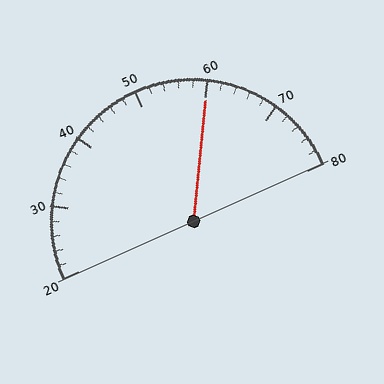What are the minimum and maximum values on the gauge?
The gauge ranges from 20 to 80.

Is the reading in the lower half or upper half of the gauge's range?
The reading is in the upper half of the range (20 to 80).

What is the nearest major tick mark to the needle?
The nearest major tick mark is 60.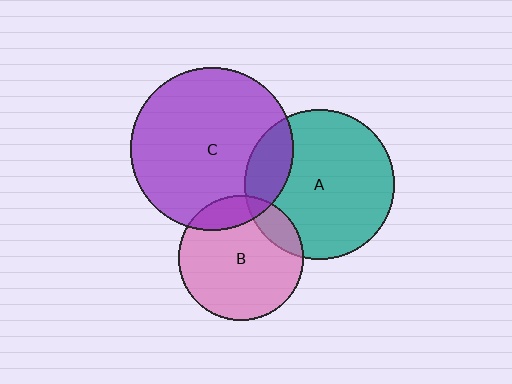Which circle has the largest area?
Circle C (purple).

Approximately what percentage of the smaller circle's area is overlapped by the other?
Approximately 20%.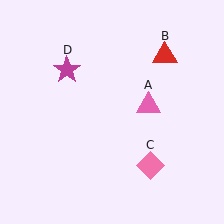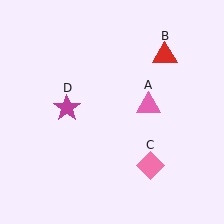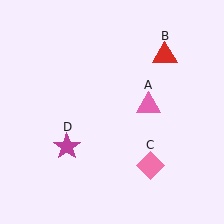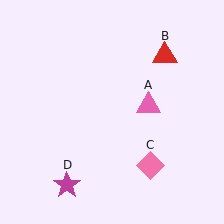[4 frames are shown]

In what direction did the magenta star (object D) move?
The magenta star (object D) moved down.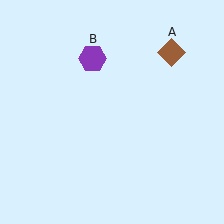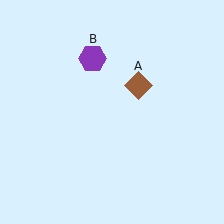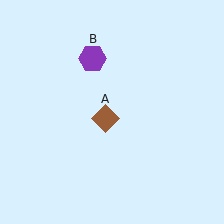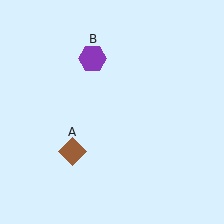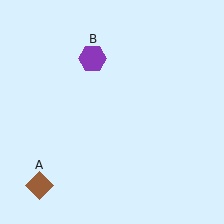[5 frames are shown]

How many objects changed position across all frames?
1 object changed position: brown diamond (object A).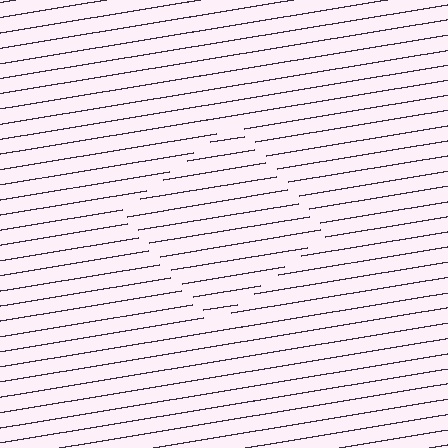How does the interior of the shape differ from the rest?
The interior of the shape contains the same grating, shifted by half a period — the contour is defined by the phase discontinuity where line-ends from the inner and outer gratings abut.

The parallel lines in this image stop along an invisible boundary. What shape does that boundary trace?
An illusory square. The interior of the shape contains the same grating, shifted by half a period — the contour is defined by the phase discontinuity where line-ends from the inner and outer gratings abut.